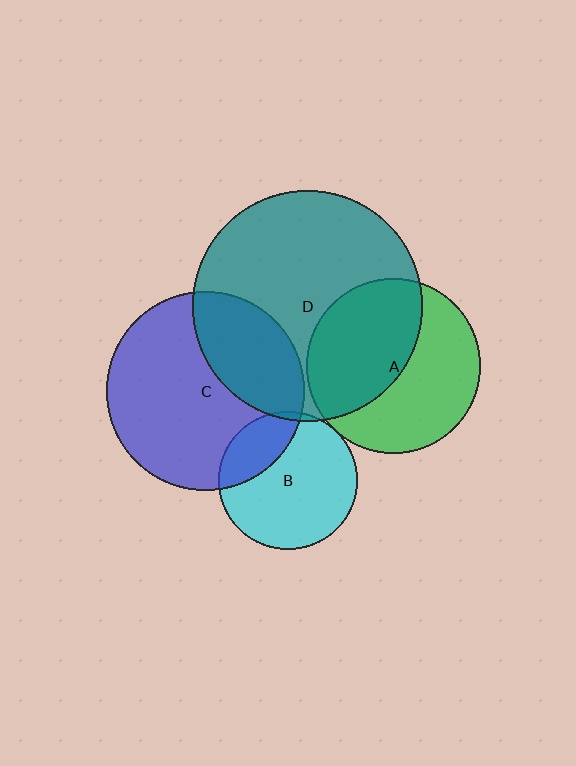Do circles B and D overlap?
Yes.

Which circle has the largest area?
Circle D (teal).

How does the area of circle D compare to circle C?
Approximately 1.3 times.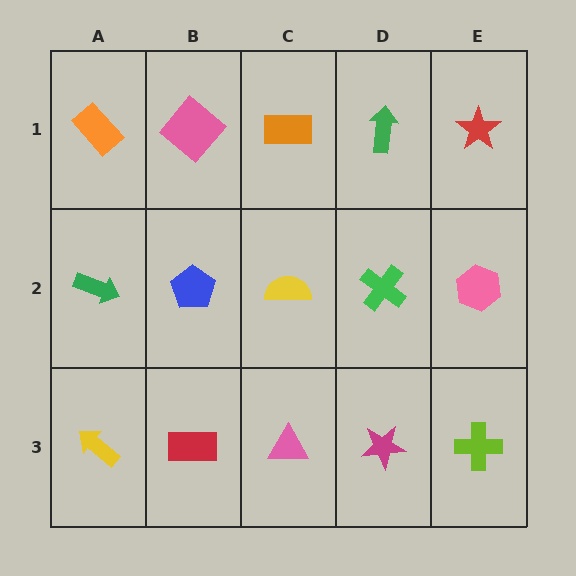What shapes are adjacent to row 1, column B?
A blue pentagon (row 2, column B), an orange rectangle (row 1, column A), an orange rectangle (row 1, column C).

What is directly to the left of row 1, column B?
An orange rectangle.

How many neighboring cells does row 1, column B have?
3.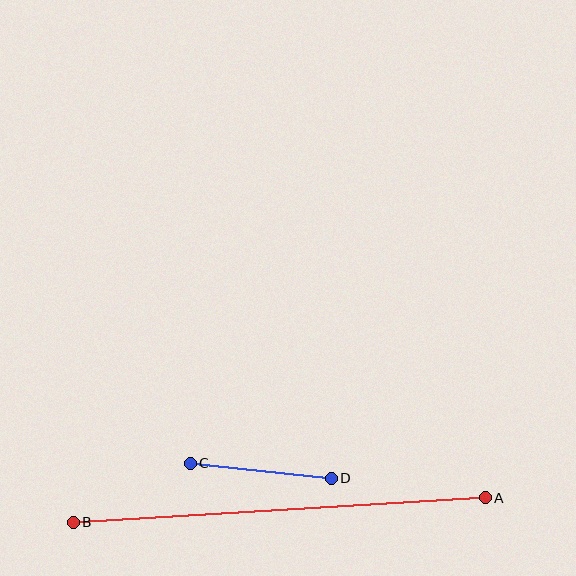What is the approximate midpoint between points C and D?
The midpoint is at approximately (261, 471) pixels.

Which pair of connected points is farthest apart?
Points A and B are farthest apart.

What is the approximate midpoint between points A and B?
The midpoint is at approximately (279, 510) pixels.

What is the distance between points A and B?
The distance is approximately 413 pixels.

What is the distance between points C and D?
The distance is approximately 142 pixels.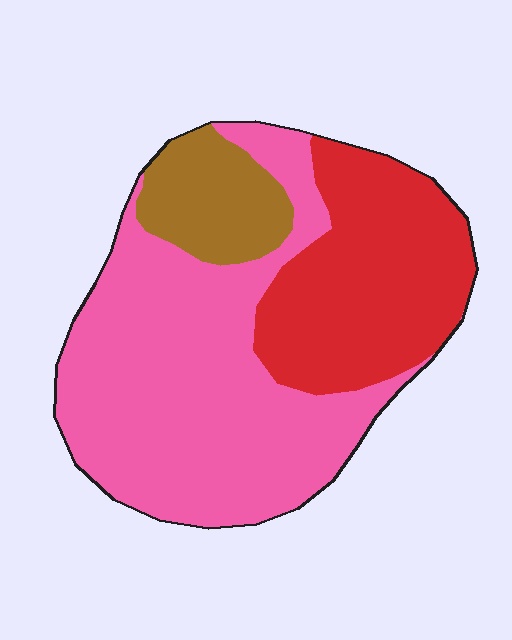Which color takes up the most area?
Pink, at roughly 55%.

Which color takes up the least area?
Brown, at roughly 15%.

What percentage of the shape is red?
Red covers around 30% of the shape.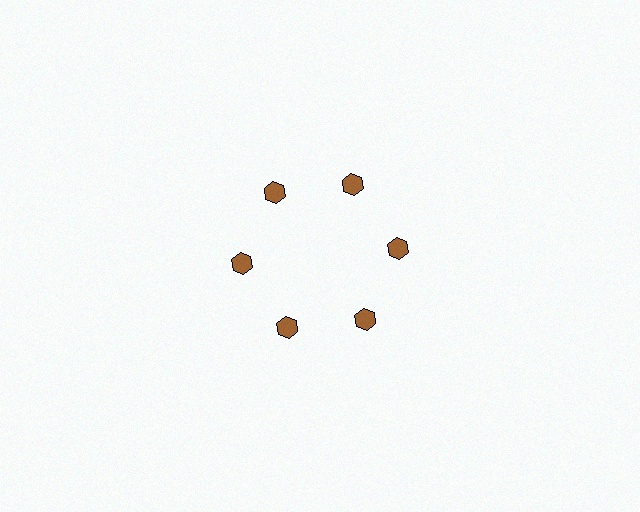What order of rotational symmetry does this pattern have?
This pattern has 6-fold rotational symmetry.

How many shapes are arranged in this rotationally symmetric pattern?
There are 6 shapes, arranged in 6 groups of 1.